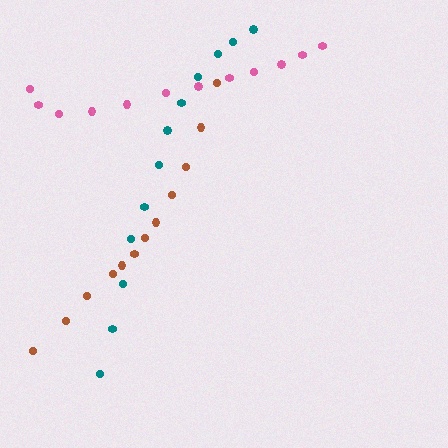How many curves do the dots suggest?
There are 3 distinct paths.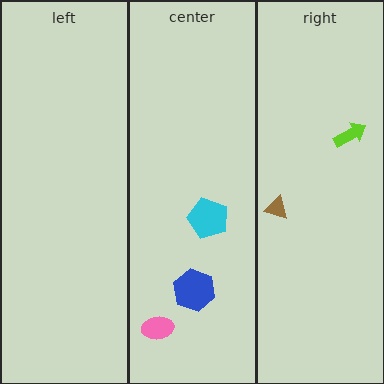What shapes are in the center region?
The pink ellipse, the blue hexagon, the cyan pentagon.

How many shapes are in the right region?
2.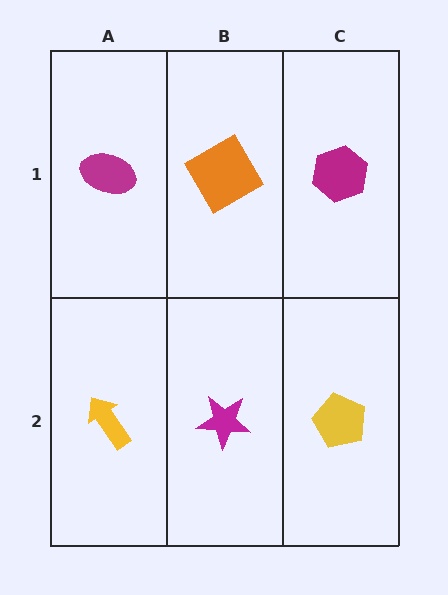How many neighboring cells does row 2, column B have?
3.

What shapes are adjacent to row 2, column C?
A magenta hexagon (row 1, column C), a magenta star (row 2, column B).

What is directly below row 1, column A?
A yellow arrow.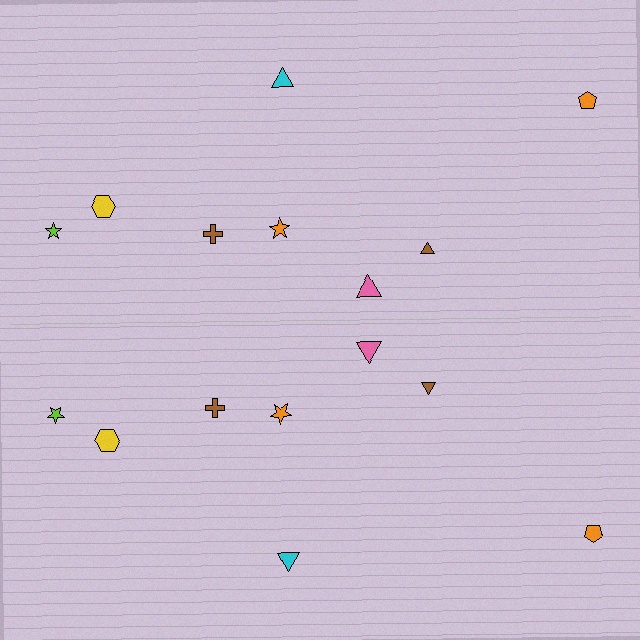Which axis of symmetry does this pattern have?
The pattern has a horizontal axis of symmetry running through the center of the image.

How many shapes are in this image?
There are 16 shapes in this image.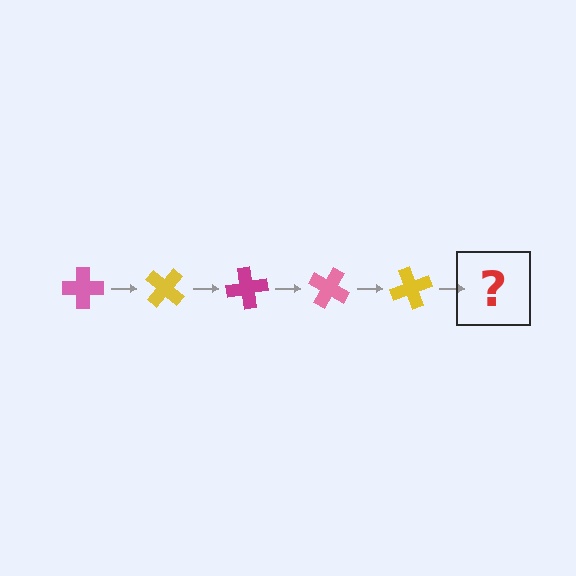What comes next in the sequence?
The next element should be a magenta cross, rotated 200 degrees from the start.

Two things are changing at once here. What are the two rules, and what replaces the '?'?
The two rules are that it rotates 40 degrees each step and the color cycles through pink, yellow, and magenta. The '?' should be a magenta cross, rotated 200 degrees from the start.